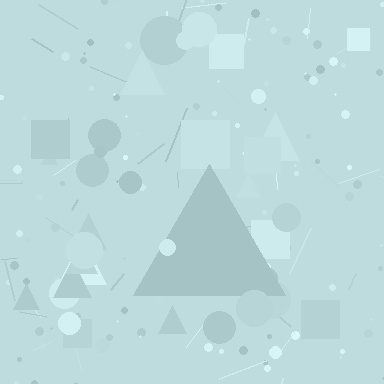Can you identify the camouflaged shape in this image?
The camouflaged shape is a triangle.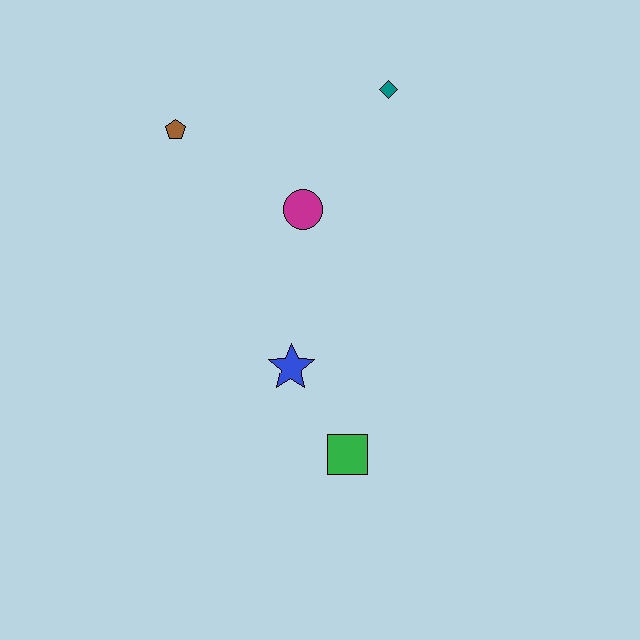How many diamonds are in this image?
There is 1 diamond.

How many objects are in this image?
There are 5 objects.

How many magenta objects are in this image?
There is 1 magenta object.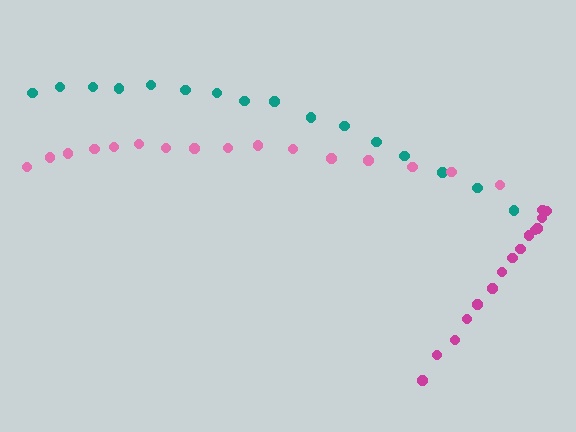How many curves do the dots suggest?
There are 3 distinct paths.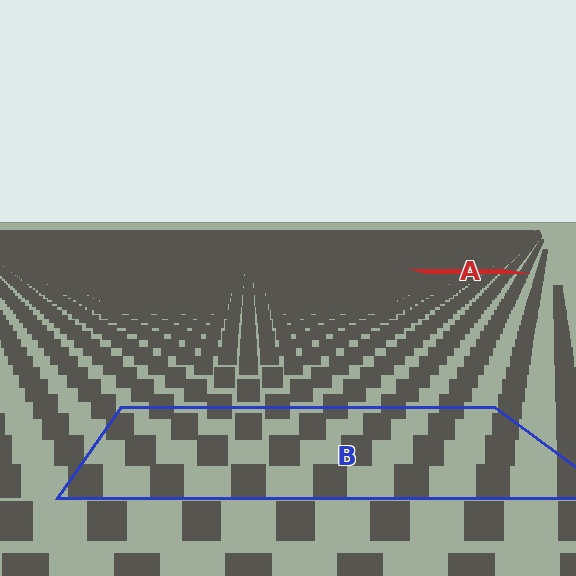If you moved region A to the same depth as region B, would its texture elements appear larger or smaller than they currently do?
They would appear larger. At a closer depth, the same texture elements are projected at a bigger on-screen size.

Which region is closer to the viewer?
Region B is closer. The texture elements there are larger and more spread out.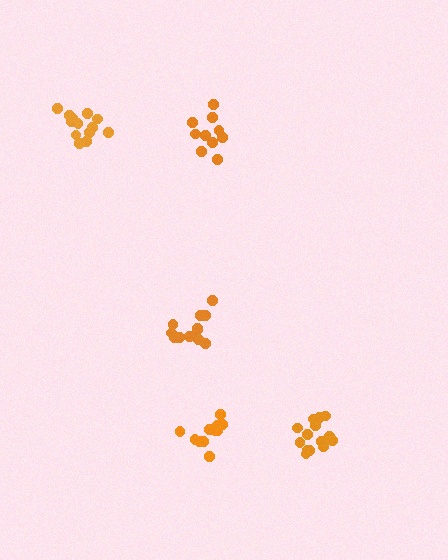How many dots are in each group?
Group 1: 12 dots, Group 2: 11 dots, Group 3: 14 dots, Group 4: 13 dots, Group 5: 11 dots (61 total).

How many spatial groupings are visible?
There are 5 spatial groupings.